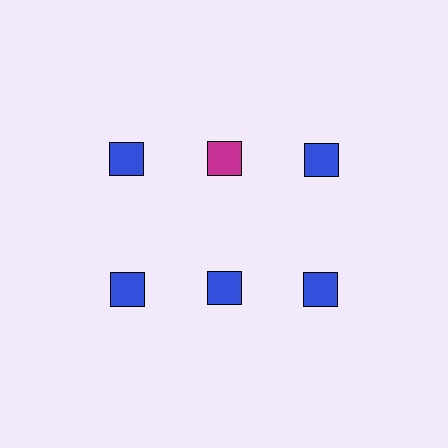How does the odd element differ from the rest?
It has a different color: magenta instead of blue.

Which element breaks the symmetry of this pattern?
The magenta square in the top row, second from left column breaks the symmetry. All other shapes are blue squares.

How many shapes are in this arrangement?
There are 6 shapes arranged in a grid pattern.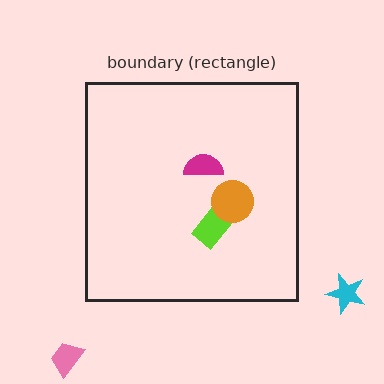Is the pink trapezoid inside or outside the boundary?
Outside.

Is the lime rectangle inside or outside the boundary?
Inside.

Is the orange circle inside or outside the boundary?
Inside.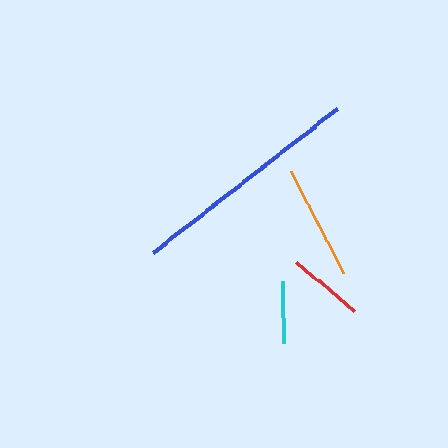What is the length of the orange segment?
The orange segment is approximately 115 pixels long.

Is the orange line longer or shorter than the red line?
The orange line is longer than the red line.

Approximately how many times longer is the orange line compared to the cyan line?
The orange line is approximately 1.8 times the length of the cyan line.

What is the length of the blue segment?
The blue segment is approximately 235 pixels long.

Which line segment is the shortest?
The cyan line is the shortest at approximately 62 pixels.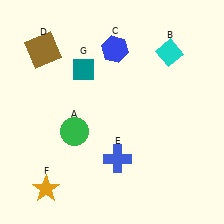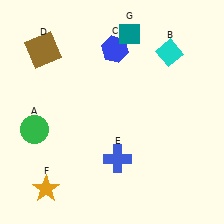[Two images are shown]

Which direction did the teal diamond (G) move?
The teal diamond (G) moved right.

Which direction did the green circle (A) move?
The green circle (A) moved left.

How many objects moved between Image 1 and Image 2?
2 objects moved between the two images.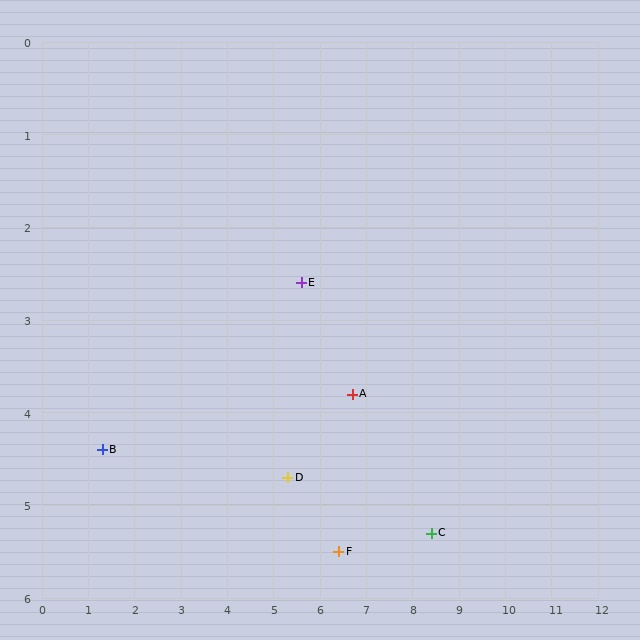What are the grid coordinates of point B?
Point B is at approximately (1.3, 4.4).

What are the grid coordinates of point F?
Point F is at approximately (6.4, 5.5).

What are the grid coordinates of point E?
Point E is at approximately (5.6, 2.6).